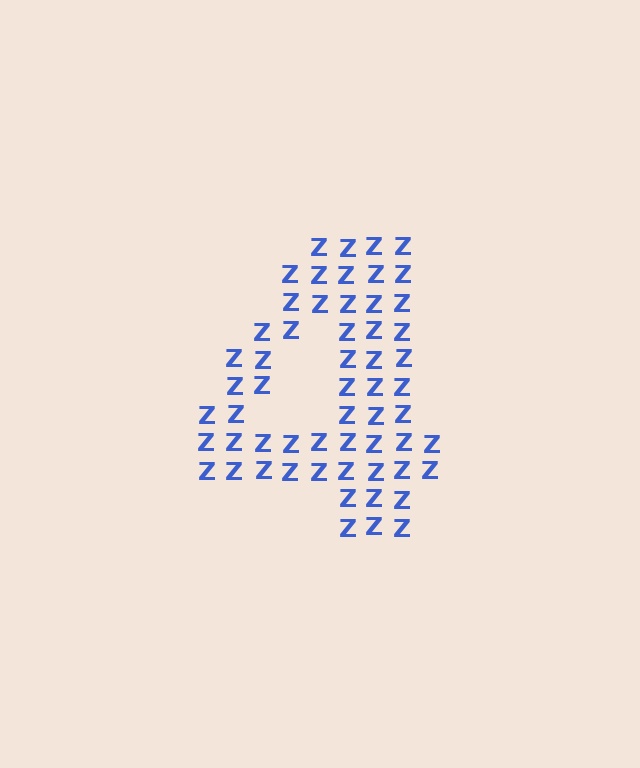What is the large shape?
The large shape is the digit 4.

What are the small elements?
The small elements are letter Z's.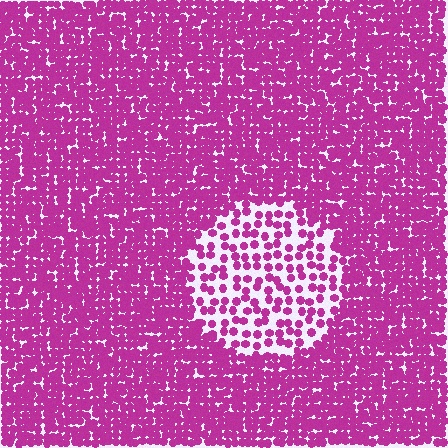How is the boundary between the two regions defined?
The boundary is defined by a change in element density (approximately 2.5x ratio). All elements are the same color, size, and shape.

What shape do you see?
I see a circle.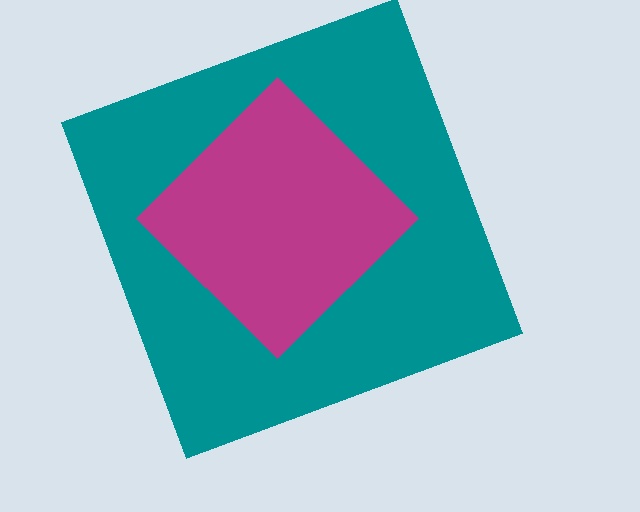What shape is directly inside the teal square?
The magenta diamond.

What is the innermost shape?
The magenta diamond.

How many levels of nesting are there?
2.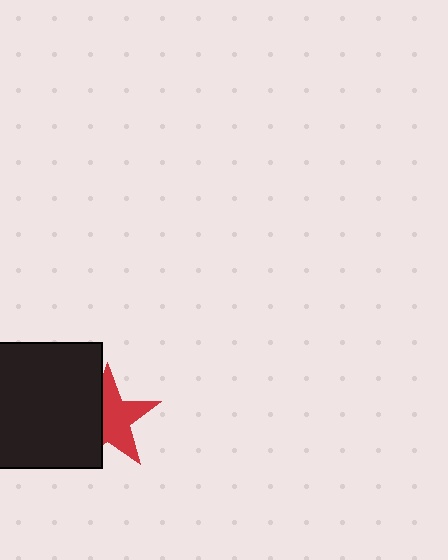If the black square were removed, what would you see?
You would see the complete red star.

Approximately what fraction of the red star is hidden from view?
Roughly 41% of the red star is hidden behind the black square.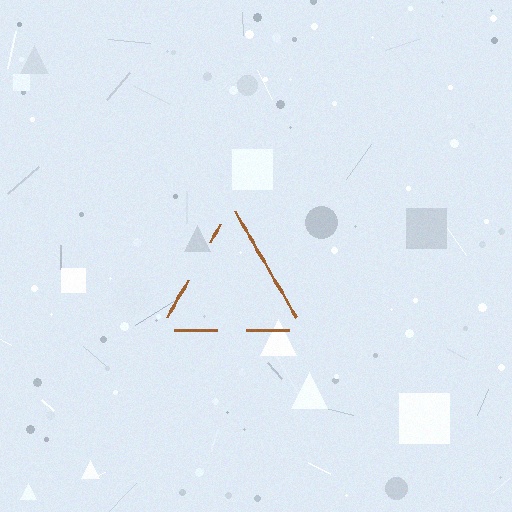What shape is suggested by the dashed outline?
The dashed outline suggests a triangle.